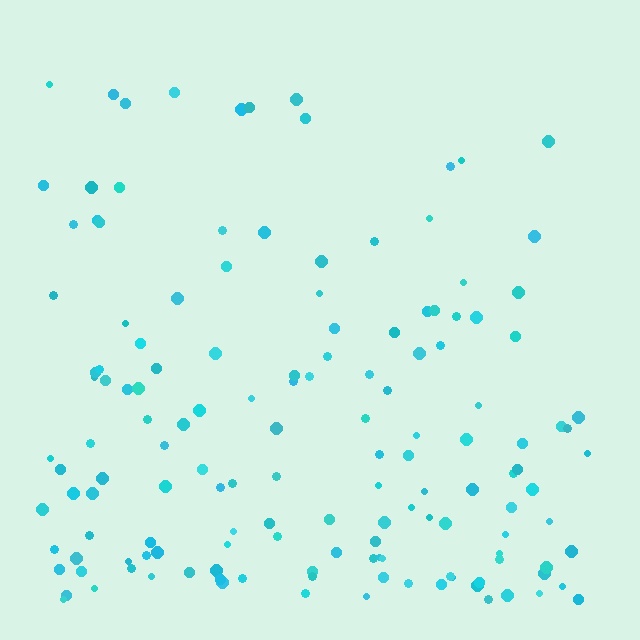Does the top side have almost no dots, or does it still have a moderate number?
Still a moderate number, just noticeably fewer than the bottom.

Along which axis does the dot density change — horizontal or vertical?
Vertical.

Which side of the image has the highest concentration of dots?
The bottom.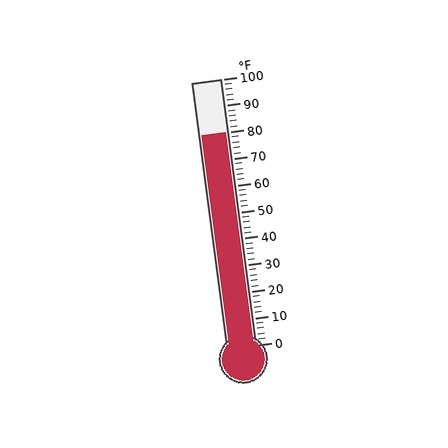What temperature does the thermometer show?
The thermometer shows approximately 80°F.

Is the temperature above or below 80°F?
The temperature is at 80°F.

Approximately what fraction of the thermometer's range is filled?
The thermometer is filled to approximately 80% of its range.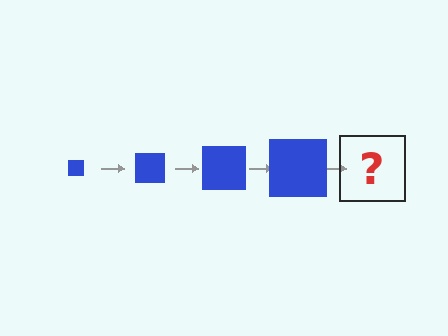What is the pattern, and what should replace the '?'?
The pattern is that the square gets progressively larger each step. The '?' should be a blue square, larger than the previous one.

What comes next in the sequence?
The next element should be a blue square, larger than the previous one.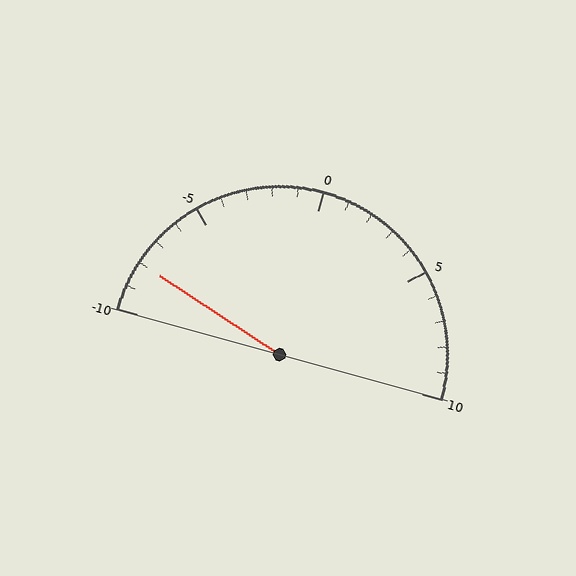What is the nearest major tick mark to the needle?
The nearest major tick mark is -10.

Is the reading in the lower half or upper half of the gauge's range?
The reading is in the lower half of the range (-10 to 10).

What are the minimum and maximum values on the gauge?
The gauge ranges from -10 to 10.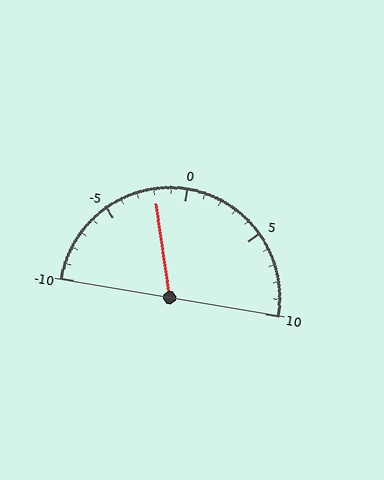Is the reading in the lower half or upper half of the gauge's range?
The reading is in the lower half of the range (-10 to 10).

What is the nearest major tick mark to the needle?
The nearest major tick mark is 0.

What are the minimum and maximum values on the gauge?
The gauge ranges from -10 to 10.